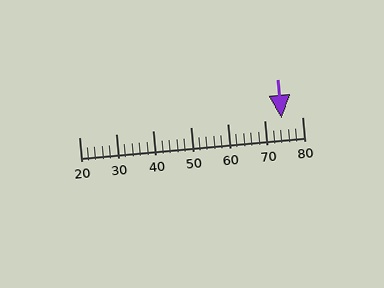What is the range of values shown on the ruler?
The ruler shows values from 20 to 80.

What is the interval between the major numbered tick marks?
The major tick marks are spaced 10 units apart.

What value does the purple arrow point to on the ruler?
The purple arrow points to approximately 74.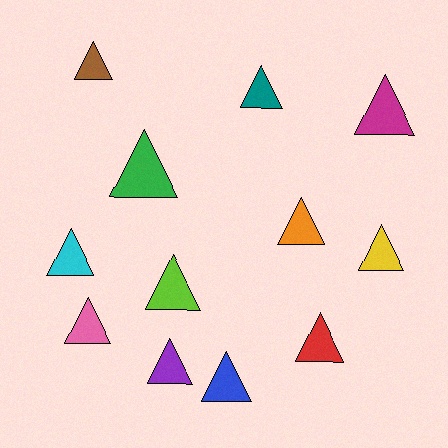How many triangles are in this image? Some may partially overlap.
There are 12 triangles.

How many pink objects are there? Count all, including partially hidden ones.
There is 1 pink object.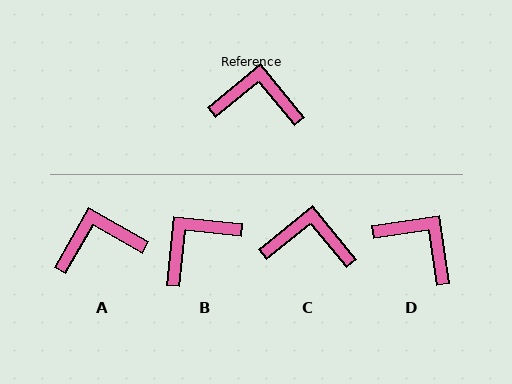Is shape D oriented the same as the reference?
No, it is off by about 31 degrees.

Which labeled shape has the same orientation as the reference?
C.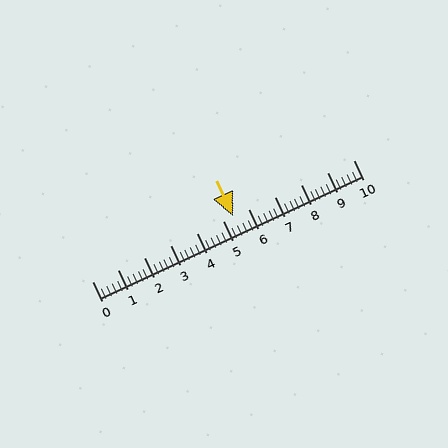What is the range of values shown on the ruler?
The ruler shows values from 0 to 10.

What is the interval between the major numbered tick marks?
The major tick marks are spaced 1 units apart.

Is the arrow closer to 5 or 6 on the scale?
The arrow is closer to 5.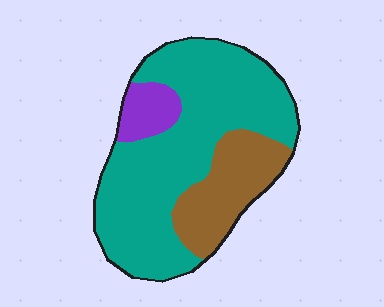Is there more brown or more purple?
Brown.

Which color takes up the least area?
Purple, at roughly 10%.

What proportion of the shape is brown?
Brown takes up less than a quarter of the shape.